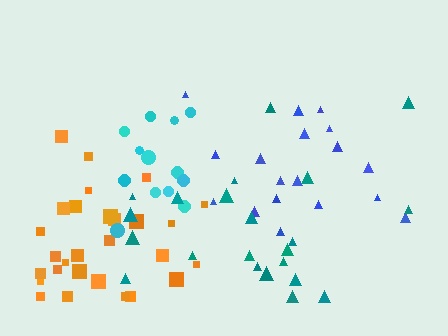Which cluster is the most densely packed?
Orange.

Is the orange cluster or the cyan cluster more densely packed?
Orange.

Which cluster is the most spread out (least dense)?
Teal.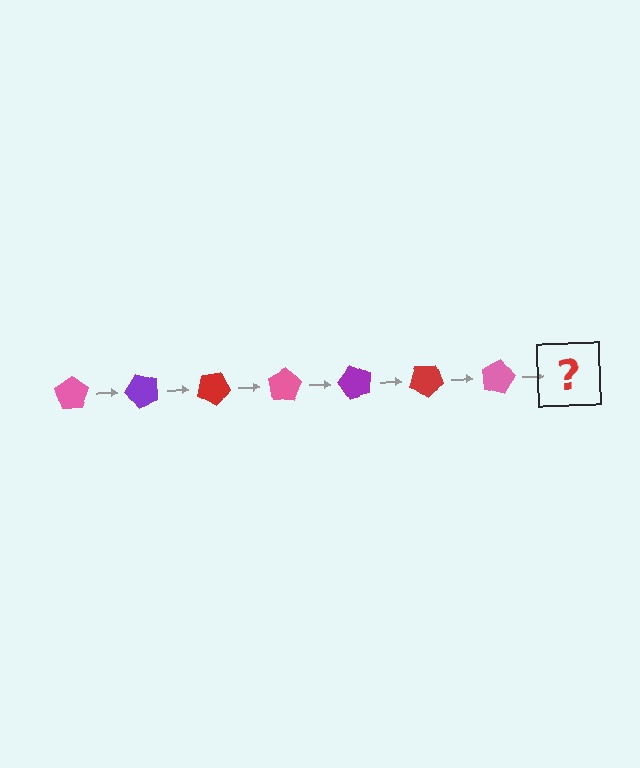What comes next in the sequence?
The next element should be a purple pentagon, rotated 350 degrees from the start.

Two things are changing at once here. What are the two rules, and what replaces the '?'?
The two rules are that it rotates 50 degrees each step and the color cycles through pink, purple, and red. The '?' should be a purple pentagon, rotated 350 degrees from the start.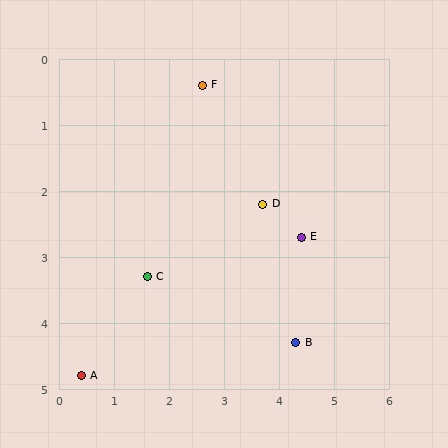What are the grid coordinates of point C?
Point C is at approximately (1.6, 3.3).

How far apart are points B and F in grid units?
Points B and F are about 4.3 grid units apart.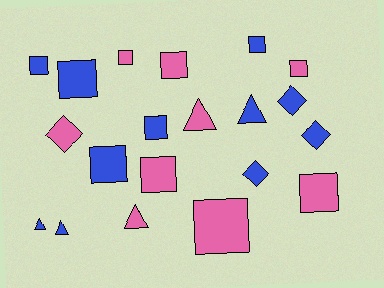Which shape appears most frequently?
Square, with 11 objects.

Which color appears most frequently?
Blue, with 11 objects.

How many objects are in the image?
There are 20 objects.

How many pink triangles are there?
There are 2 pink triangles.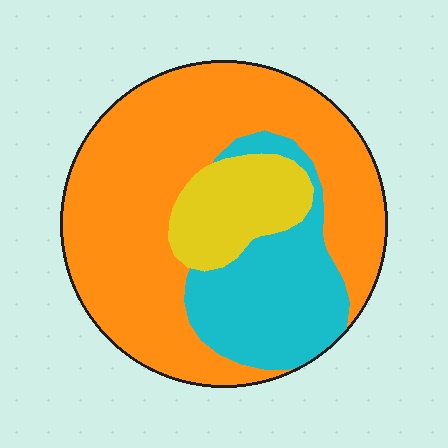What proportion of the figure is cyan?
Cyan takes up about one quarter (1/4) of the figure.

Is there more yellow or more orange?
Orange.